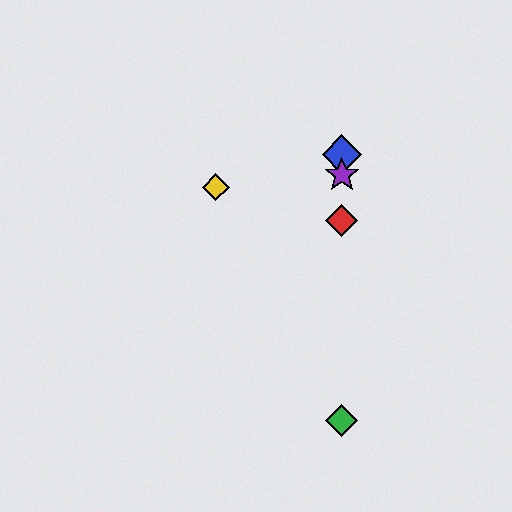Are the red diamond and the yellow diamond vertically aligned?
No, the red diamond is at x≈342 and the yellow diamond is at x≈216.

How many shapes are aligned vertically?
4 shapes (the red diamond, the blue diamond, the green diamond, the purple star) are aligned vertically.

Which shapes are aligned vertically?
The red diamond, the blue diamond, the green diamond, the purple star are aligned vertically.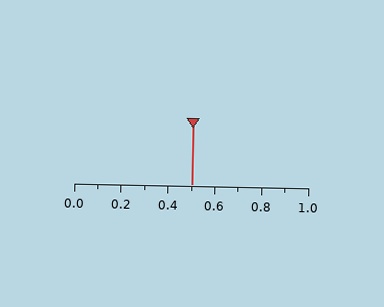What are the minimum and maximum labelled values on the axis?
The axis runs from 0.0 to 1.0.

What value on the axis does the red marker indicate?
The marker indicates approximately 0.5.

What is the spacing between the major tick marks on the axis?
The major ticks are spaced 0.2 apart.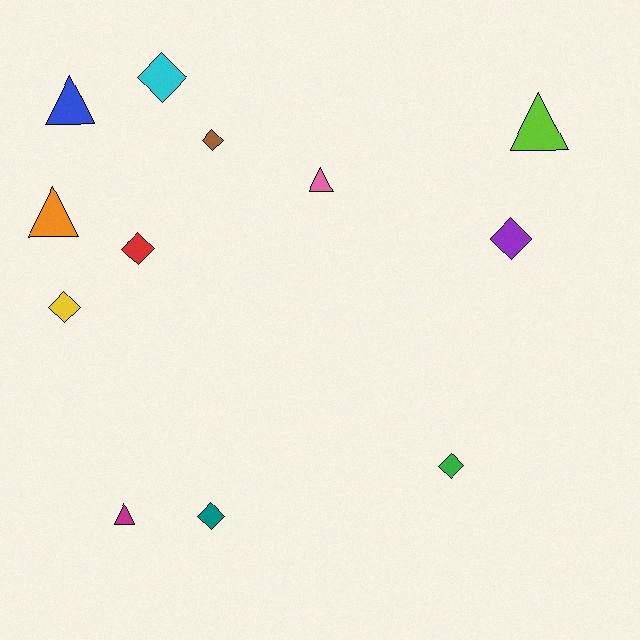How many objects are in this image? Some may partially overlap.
There are 12 objects.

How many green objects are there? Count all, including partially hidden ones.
There is 1 green object.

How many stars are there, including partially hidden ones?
There are no stars.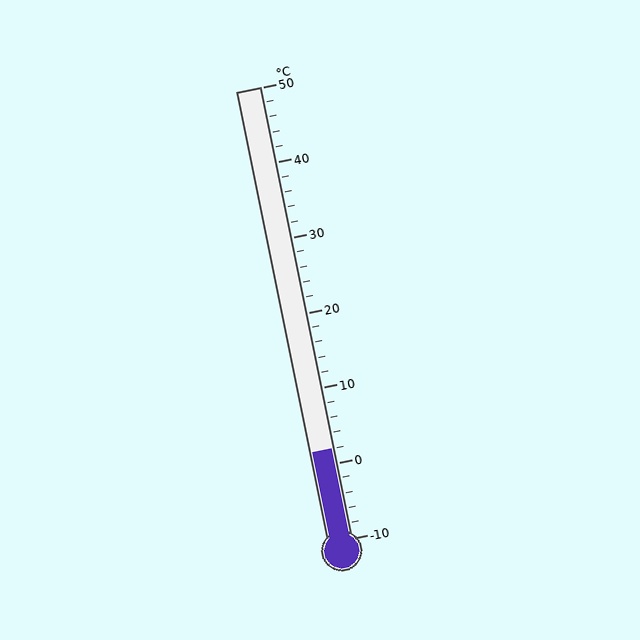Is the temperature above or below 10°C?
The temperature is below 10°C.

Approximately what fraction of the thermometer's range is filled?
The thermometer is filled to approximately 20% of its range.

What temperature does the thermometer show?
The thermometer shows approximately 2°C.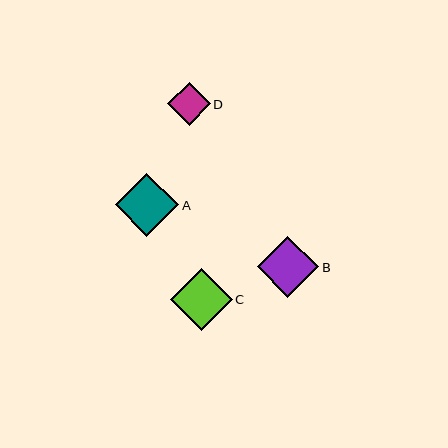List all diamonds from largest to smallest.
From largest to smallest: A, C, B, D.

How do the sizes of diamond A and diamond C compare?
Diamond A and diamond C are approximately the same size.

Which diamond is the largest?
Diamond A is the largest with a size of approximately 63 pixels.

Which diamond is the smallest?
Diamond D is the smallest with a size of approximately 43 pixels.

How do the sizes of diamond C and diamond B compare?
Diamond C and diamond B are approximately the same size.